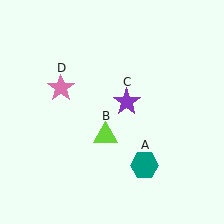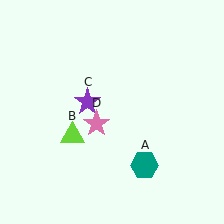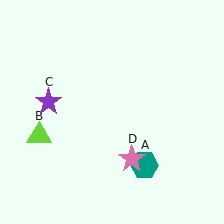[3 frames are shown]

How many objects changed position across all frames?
3 objects changed position: lime triangle (object B), purple star (object C), pink star (object D).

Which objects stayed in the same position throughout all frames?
Teal hexagon (object A) remained stationary.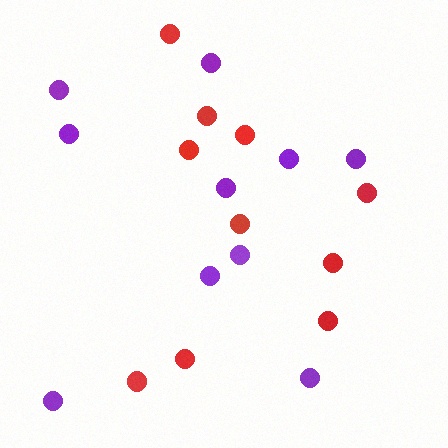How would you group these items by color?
There are 2 groups: one group of red circles (10) and one group of purple circles (10).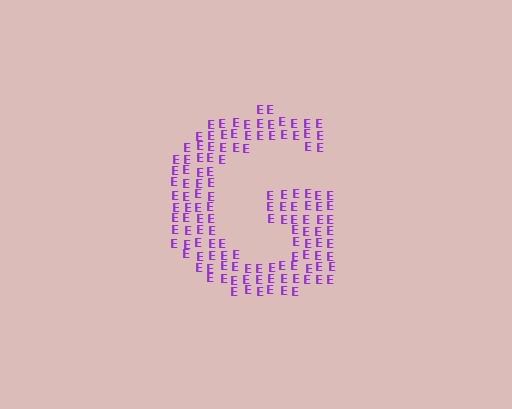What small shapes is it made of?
It is made of small letter E's.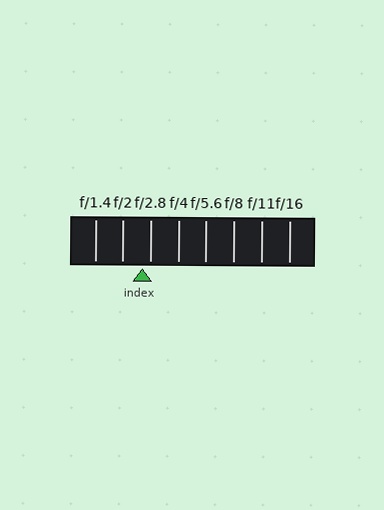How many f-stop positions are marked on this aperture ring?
There are 8 f-stop positions marked.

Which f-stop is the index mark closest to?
The index mark is closest to f/2.8.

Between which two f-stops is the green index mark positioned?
The index mark is between f/2 and f/2.8.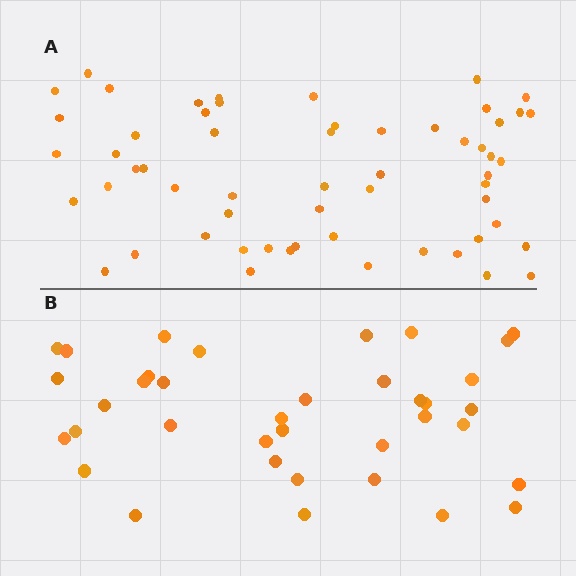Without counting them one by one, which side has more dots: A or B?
Region A (the top region) has more dots.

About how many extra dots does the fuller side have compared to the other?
Region A has approximately 20 more dots than region B.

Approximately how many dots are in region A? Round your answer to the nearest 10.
About 60 dots. (The exact count is 58, which rounds to 60.)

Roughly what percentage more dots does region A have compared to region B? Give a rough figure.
About 55% more.